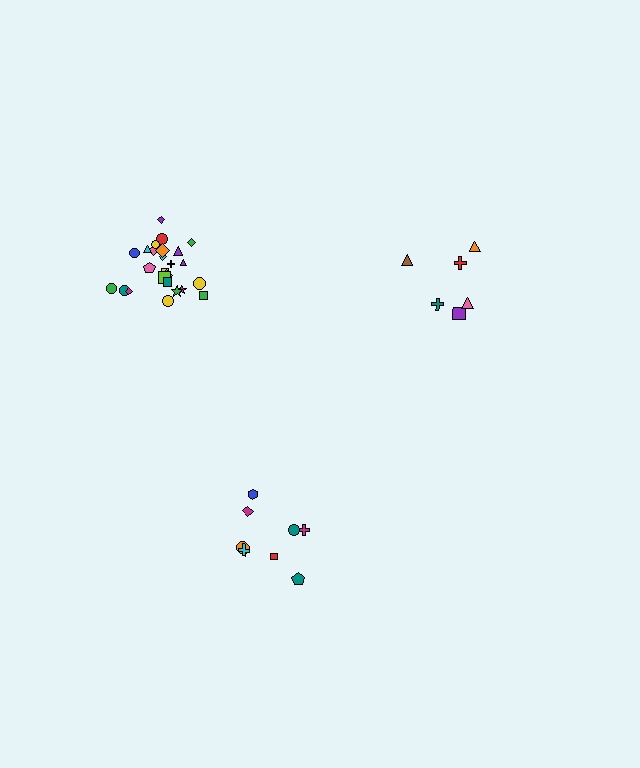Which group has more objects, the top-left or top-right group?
The top-left group.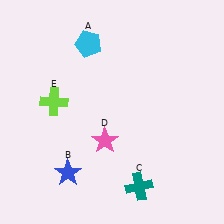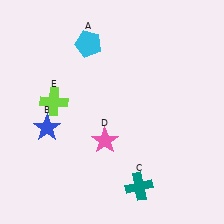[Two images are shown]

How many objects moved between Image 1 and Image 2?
1 object moved between the two images.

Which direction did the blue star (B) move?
The blue star (B) moved up.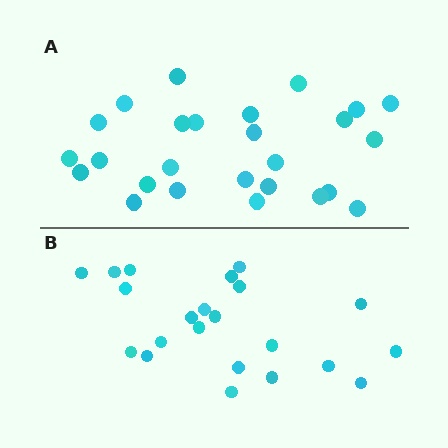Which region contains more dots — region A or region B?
Region A (the top region) has more dots.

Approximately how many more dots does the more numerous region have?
Region A has about 4 more dots than region B.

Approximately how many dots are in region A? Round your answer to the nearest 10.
About 30 dots. (The exact count is 26, which rounds to 30.)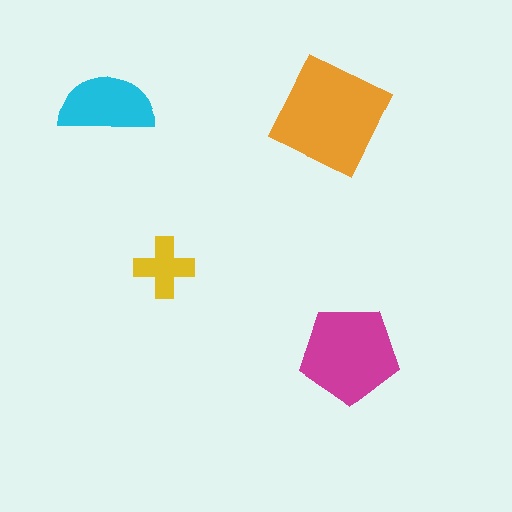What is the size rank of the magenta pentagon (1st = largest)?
2nd.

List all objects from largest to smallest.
The orange square, the magenta pentagon, the cyan semicircle, the yellow cross.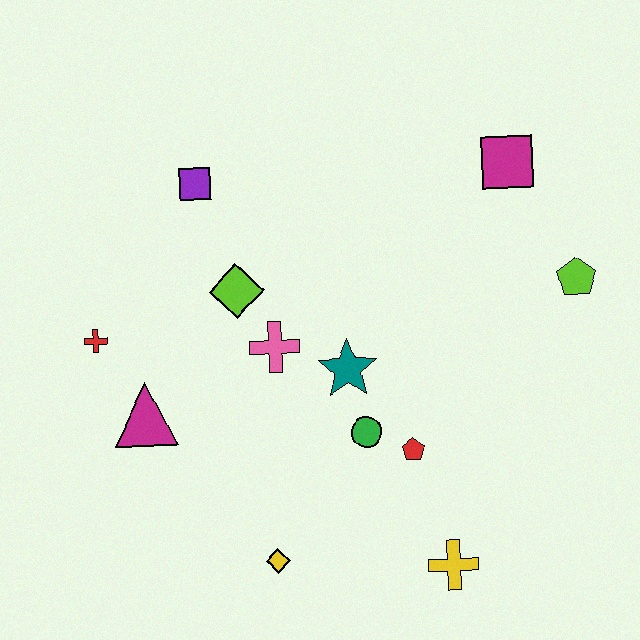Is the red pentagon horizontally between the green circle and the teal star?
No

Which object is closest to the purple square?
The lime diamond is closest to the purple square.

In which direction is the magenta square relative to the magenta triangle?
The magenta square is to the right of the magenta triangle.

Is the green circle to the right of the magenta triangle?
Yes